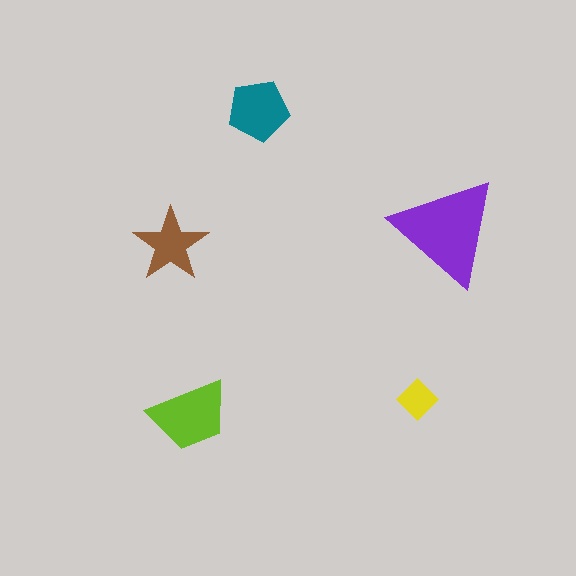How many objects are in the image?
There are 5 objects in the image.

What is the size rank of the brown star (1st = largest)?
4th.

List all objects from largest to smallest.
The purple triangle, the lime trapezoid, the teal pentagon, the brown star, the yellow diamond.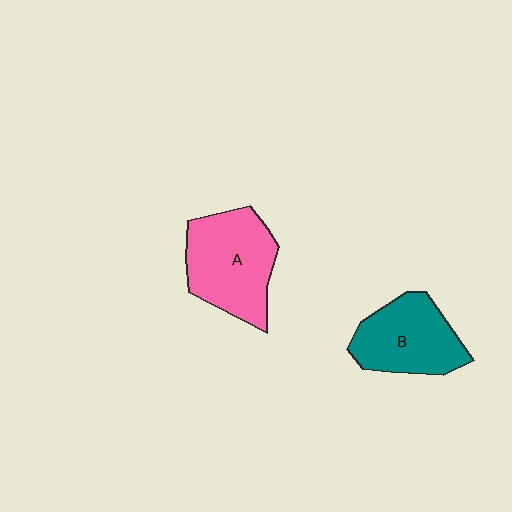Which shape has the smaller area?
Shape B (teal).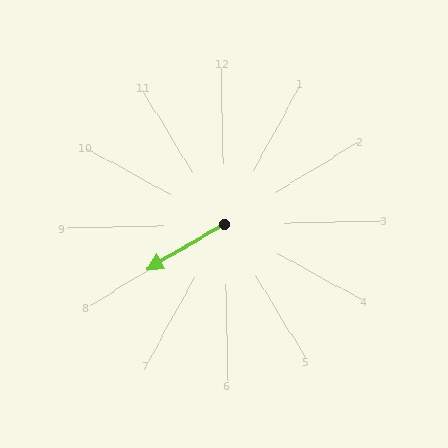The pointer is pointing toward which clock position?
Roughly 8 o'clock.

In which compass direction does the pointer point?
Southwest.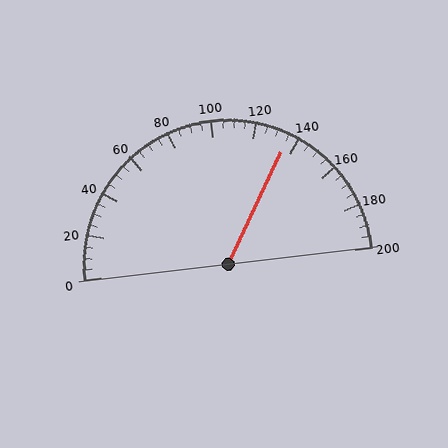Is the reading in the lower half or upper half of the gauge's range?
The reading is in the upper half of the range (0 to 200).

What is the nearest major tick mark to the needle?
The nearest major tick mark is 140.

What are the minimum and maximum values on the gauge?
The gauge ranges from 0 to 200.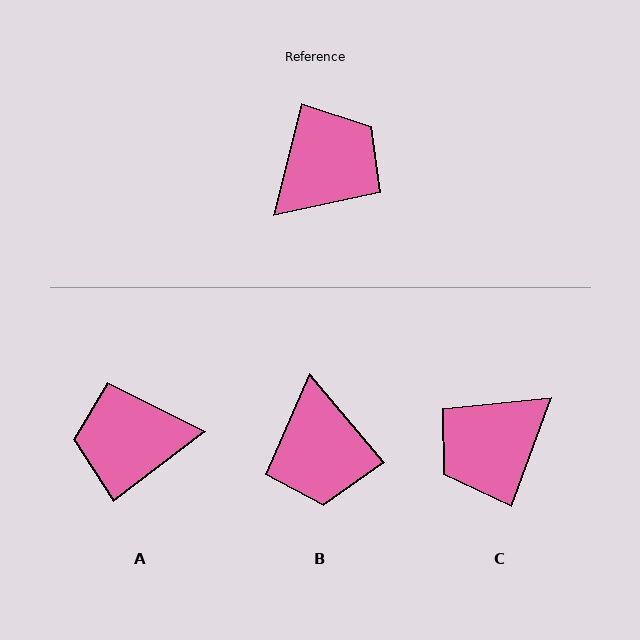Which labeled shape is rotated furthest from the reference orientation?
C, about 174 degrees away.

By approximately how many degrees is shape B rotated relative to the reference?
Approximately 126 degrees clockwise.